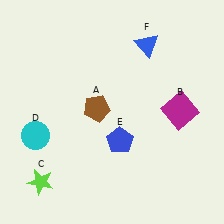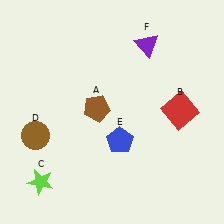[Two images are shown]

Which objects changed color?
B changed from magenta to red. D changed from cyan to brown. F changed from blue to purple.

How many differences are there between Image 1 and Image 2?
There are 3 differences between the two images.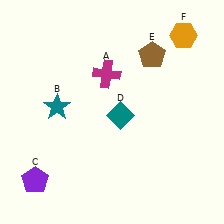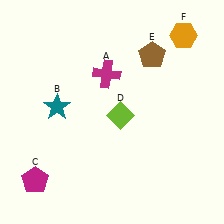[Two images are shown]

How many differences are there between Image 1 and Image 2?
There are 2 differences between the two images.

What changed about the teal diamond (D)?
In Image 1, D is teal. In Image 2, it changed to lime.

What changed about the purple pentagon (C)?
In Image 1, C is purple. In Image 2, it changed to magenta.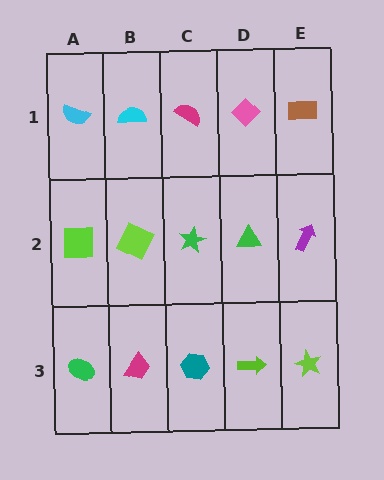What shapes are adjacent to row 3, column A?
A lime square (row 2, column A), a magenta trapezoid (row 3, column B).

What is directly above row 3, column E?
A purple arrow.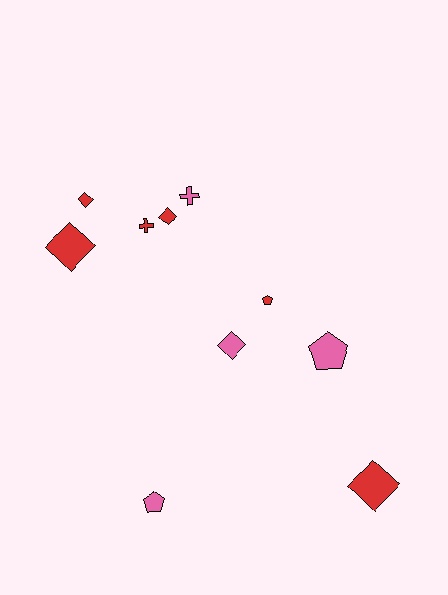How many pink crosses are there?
There is 1 pink cross.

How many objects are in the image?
There are 10 objects.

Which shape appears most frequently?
Diamond, with 5 objects.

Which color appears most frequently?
Red, with 6 objects.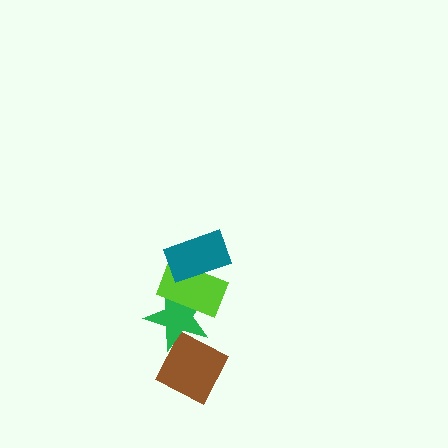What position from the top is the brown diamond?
The brown diamond is 4th from the top.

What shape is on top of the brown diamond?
The green star is on top of the brown diamond.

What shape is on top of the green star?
The lime rectangle is on top of the green star.